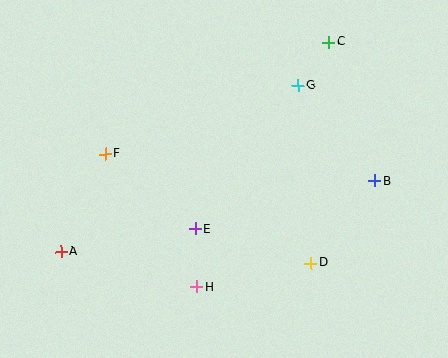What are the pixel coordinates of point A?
Point A is at (61, 252).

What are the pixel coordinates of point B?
Point B is at (375, 181).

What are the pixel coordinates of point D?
Point D is at (311, 263).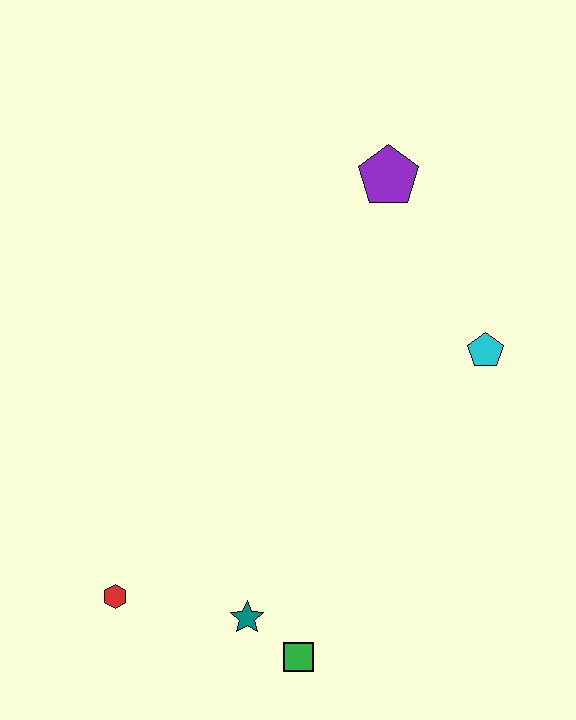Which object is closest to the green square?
The teal star is closest to the green square.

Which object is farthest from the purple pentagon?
The red hexagon is farthest from the purple pentagon.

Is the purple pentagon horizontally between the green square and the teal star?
No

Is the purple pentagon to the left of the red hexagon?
No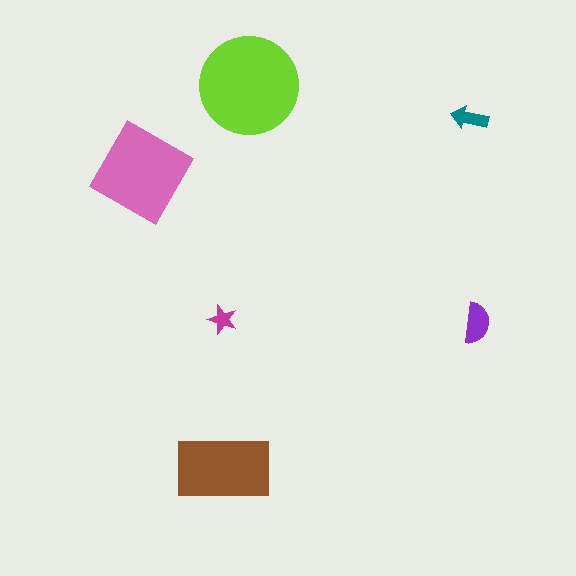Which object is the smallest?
The magenta star.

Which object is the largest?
The lime circle.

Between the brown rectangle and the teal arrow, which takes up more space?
The brown rectangle.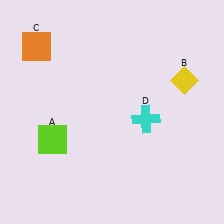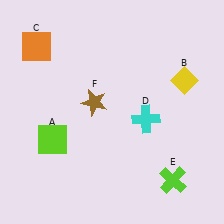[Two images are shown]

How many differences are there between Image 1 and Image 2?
There are 2 differences between the two images.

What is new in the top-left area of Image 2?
A brown star (F) was added in the top-left area of Image 2.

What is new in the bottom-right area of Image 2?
A lime cross (E) was added in the bottom-right area of Image 2.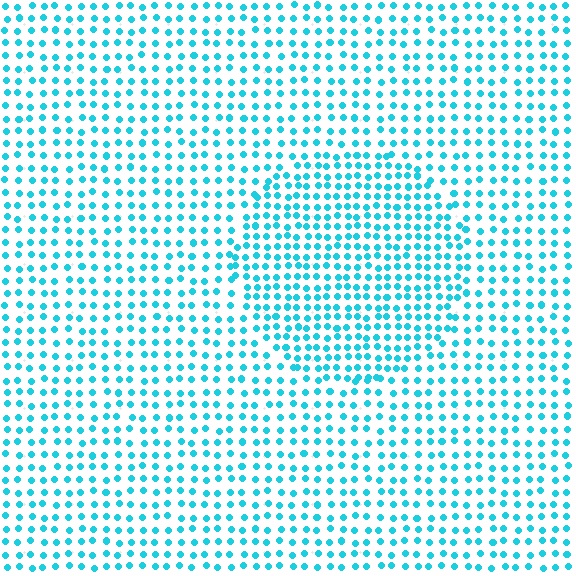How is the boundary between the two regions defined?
The boundary is defined by a change in element density (approximately 1.5x ratio). All elements are the same color, size, and shape.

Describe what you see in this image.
The image contains small cyan elements arranged at two different densities. A circle-shaped region is visible where the elements are more densely packed than the surrounding area.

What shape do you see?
I see a circle.